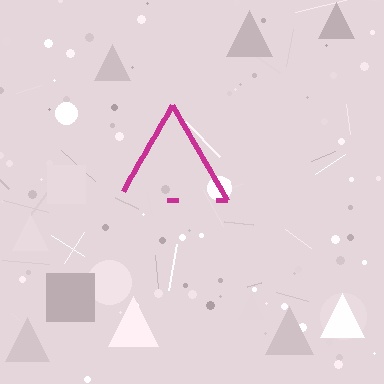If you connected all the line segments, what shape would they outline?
They would outline a triangle.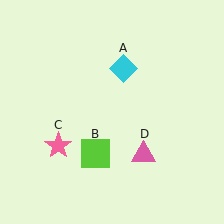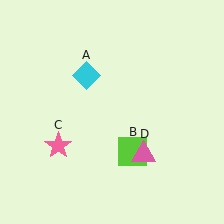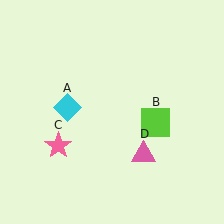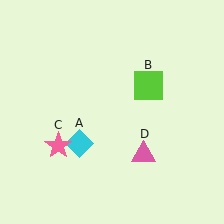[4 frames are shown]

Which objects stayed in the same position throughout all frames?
Pink star (object C) and pink triangle (object D) remained stationary.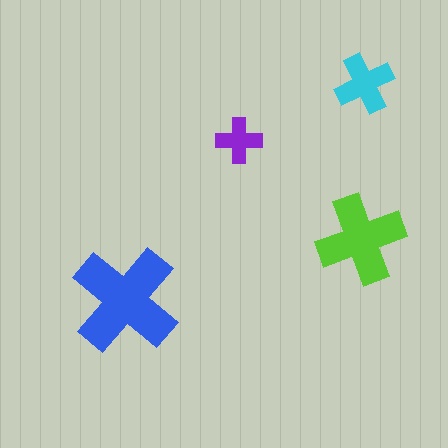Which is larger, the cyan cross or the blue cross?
The blue one.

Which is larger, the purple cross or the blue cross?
The blue one.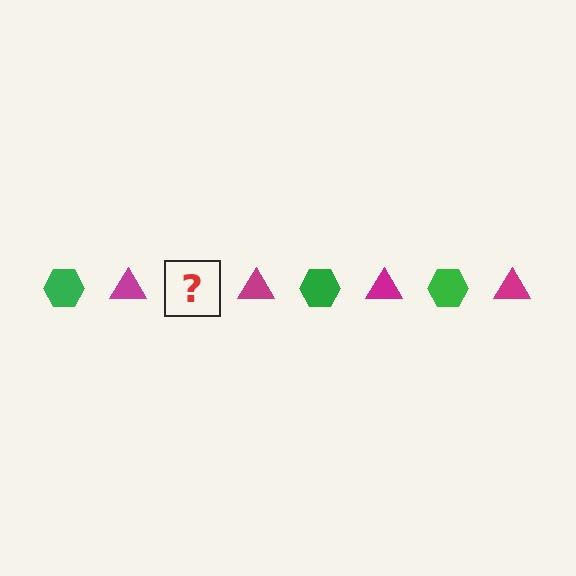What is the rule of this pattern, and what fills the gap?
The rule is that the pattern alternates between green hexagon and magenta triangle. The gap should be filled with a green hexagon.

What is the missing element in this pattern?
The missing element is a green hexagon.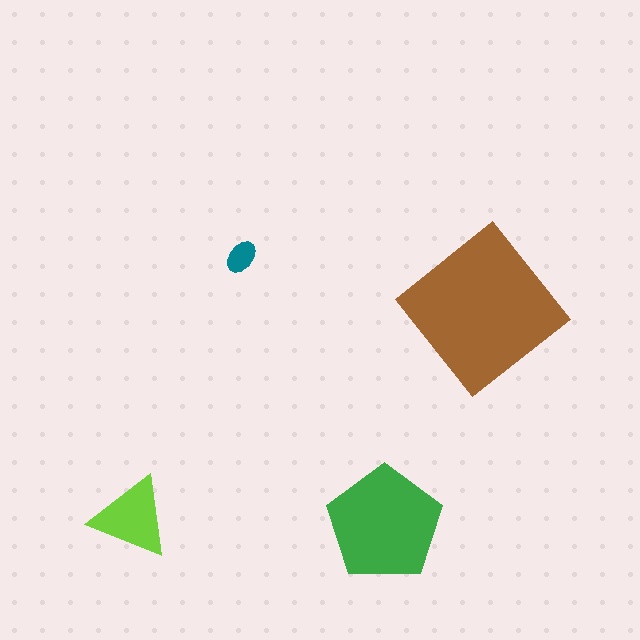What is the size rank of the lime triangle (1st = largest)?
3rd.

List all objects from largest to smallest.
The brown diamond, the green pentagon, the lime triangle, the teal ellipse.